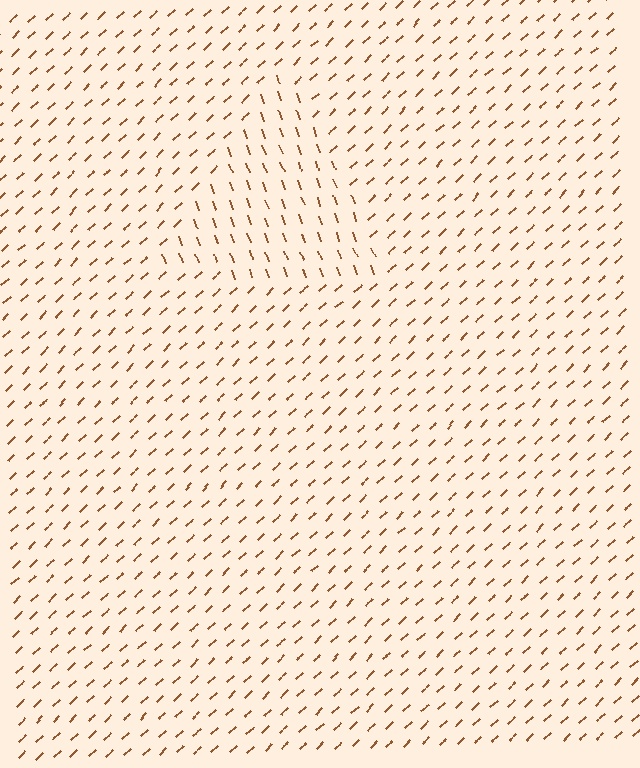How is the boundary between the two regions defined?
The boundary is defined purely by a change in line orientation (approximately 67 degrees difference). All lines are the same color and thickness.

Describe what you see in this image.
The image is filled with small brown line segments. A triangle region in the image has lines oriented differently from the surrounding lines, creating a visible texture boundary.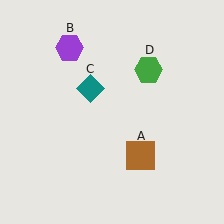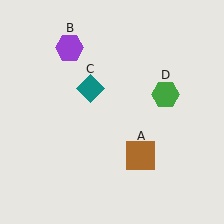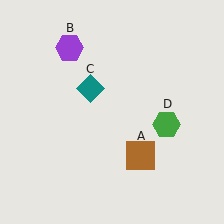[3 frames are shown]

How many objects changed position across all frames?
1 object changed position: green hexagon (object D).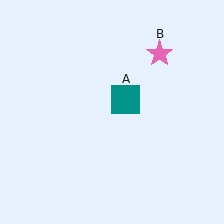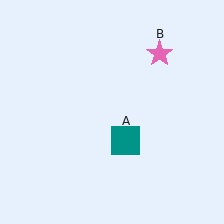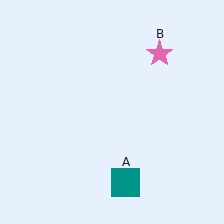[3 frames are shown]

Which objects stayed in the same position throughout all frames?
Pink star (object B) remained stationary.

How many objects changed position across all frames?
1 object changed position: teal square (object A).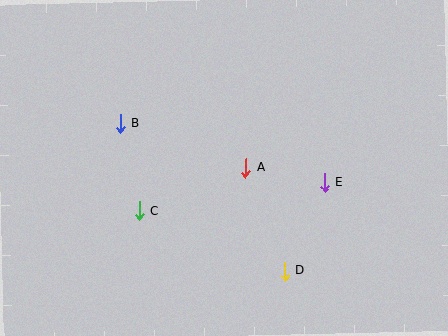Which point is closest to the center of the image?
Point A at (246, 168) is closest to the center.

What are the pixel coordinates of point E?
Point E is at (325, 183).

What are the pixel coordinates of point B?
Point B is at (120, 124).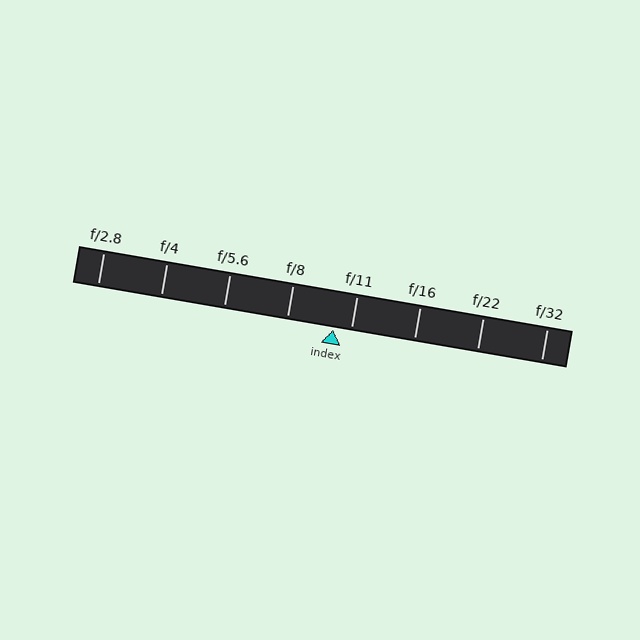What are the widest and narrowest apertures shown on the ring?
The widest aperture shown is f/2.8 and the narrowest is f/32.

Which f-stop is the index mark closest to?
The index mark is closest to f/11.